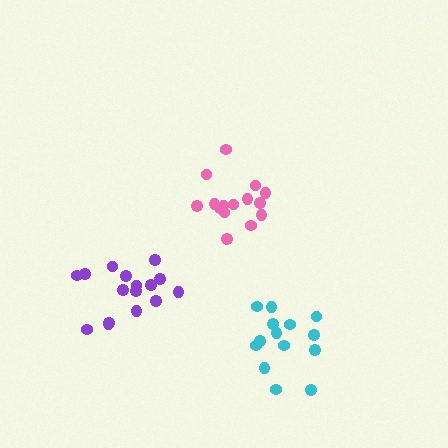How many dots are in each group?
Group 1: 15 dots, Group 2: 16 dots, Group 3: 14 dots (45 total).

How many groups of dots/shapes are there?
There are 3 groups.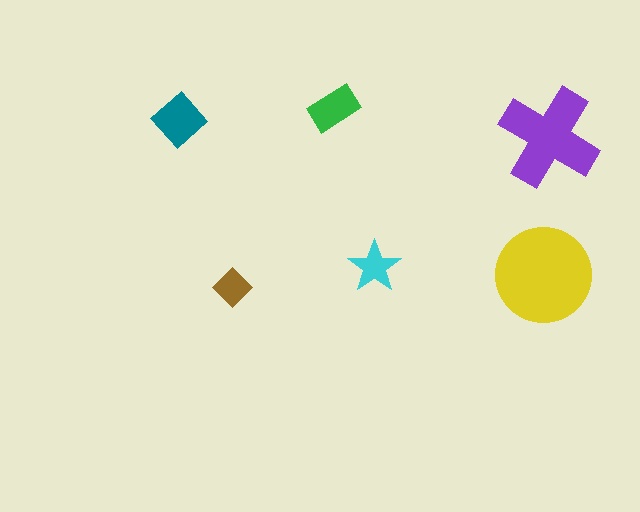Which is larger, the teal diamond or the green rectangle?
The teal diamond.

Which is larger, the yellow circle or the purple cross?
The yellow circle.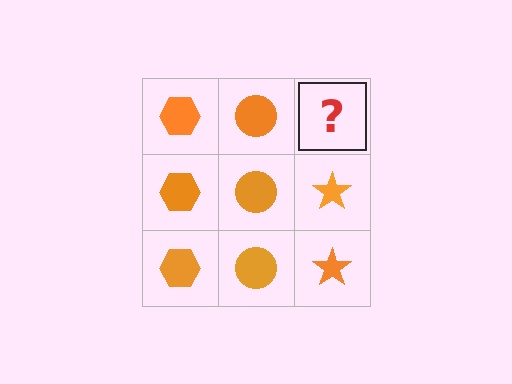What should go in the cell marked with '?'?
The missing cell should contain an orange star.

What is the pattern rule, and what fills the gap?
The rule is that each column has a consistent shape. The gap should be filled with an orange star.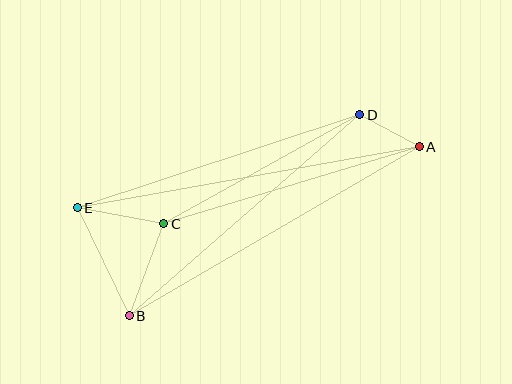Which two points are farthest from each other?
Points A and E are farthest from each other.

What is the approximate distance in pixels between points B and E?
The distance between B and E is approximately 120 pixels.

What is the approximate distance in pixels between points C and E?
The distance between C and E is approximately 88 pixels.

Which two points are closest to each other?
Points A and D are closest to each other.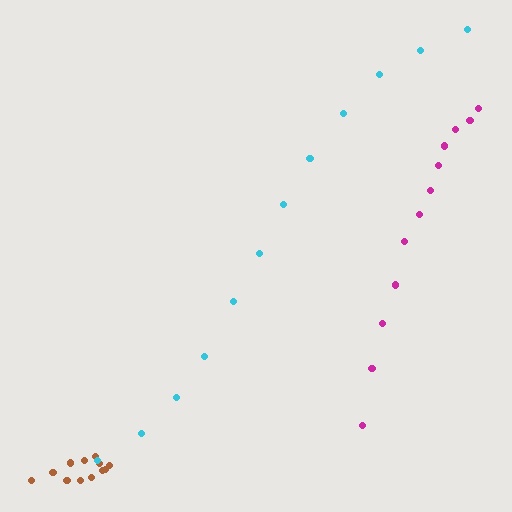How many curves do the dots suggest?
There are 3 distinct paths.